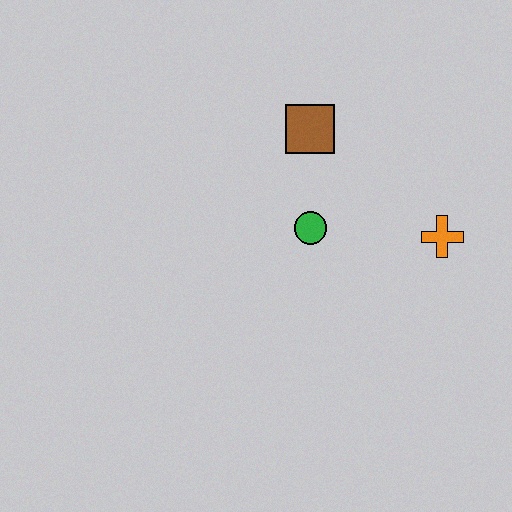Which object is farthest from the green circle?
The orange cross is farthest from the green circle.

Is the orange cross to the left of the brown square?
No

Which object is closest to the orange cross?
The green circle is closest to the orange cross.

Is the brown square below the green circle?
No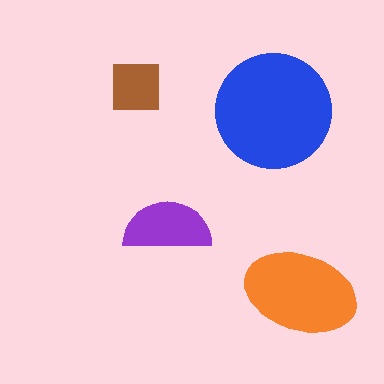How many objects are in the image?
There are 4 objects in the image.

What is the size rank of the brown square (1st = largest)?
4th.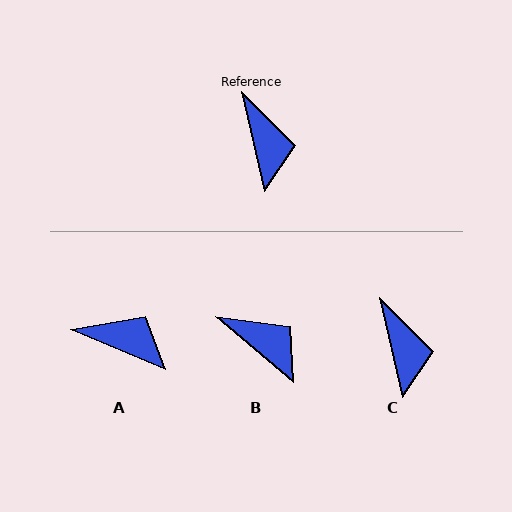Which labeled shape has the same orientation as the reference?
C.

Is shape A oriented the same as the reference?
No, it is off by about 55 degrees.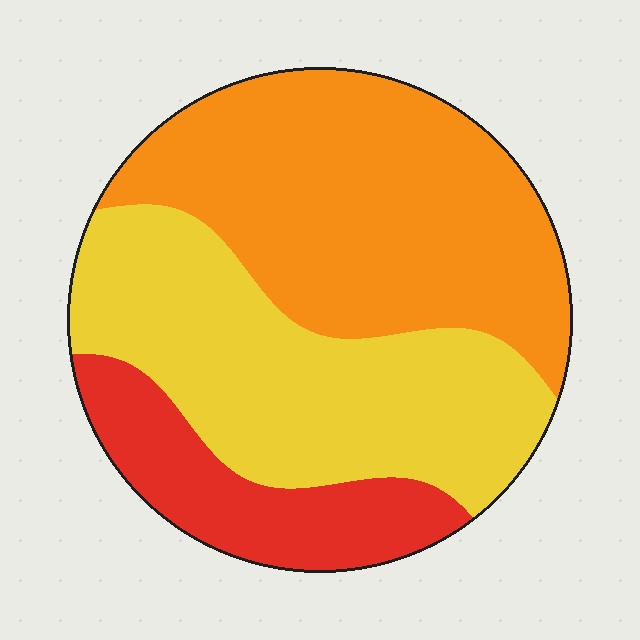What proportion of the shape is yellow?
Yellow covers about 40% of the shape.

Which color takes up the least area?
Red, at roughly 15%.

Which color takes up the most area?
Orange, at roughly 45%.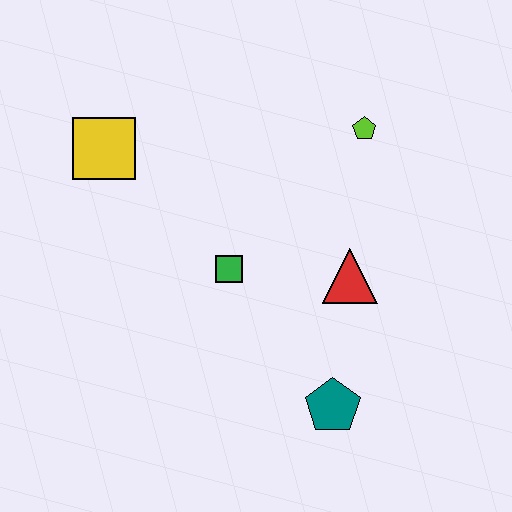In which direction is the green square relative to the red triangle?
The green square is to the left of the red triangle.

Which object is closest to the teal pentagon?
The red triangle is closest to the teal pentagon.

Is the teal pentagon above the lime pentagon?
No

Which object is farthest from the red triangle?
The yellow square is farthest from the red triangle.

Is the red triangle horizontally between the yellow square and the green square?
No